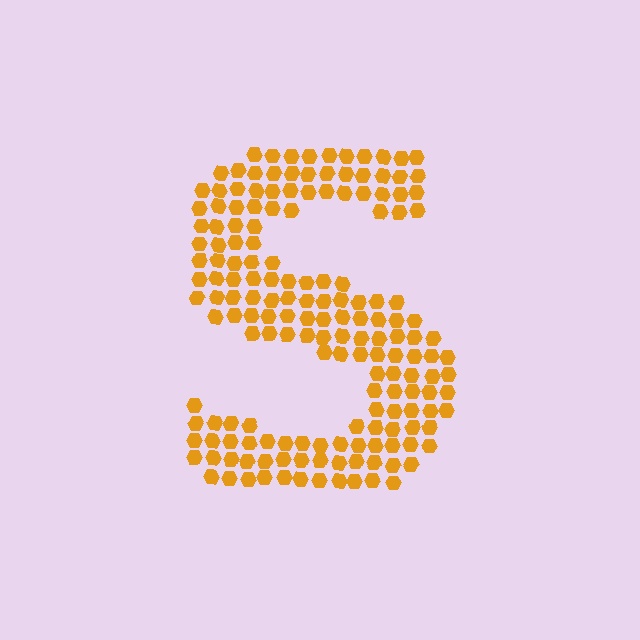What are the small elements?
The small elements are hexagons.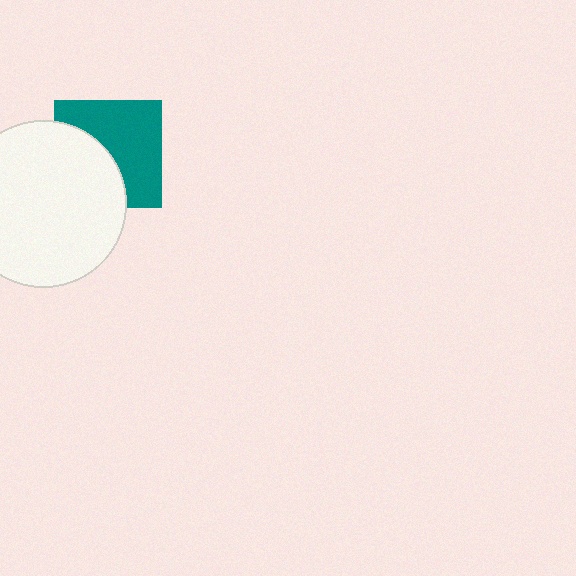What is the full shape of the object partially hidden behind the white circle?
The partially hidden object is a teal square.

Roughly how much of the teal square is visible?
About half of it is visible (roughly 58%).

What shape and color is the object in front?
The object in front is a white circle.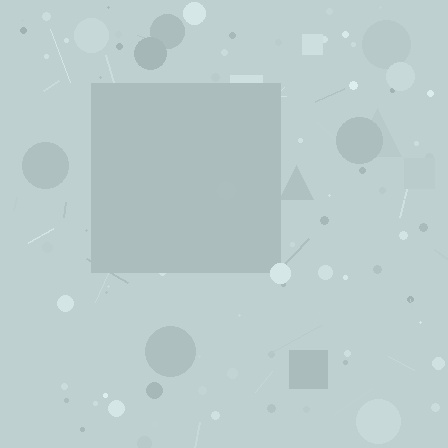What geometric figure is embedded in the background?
A square is embedded in the background.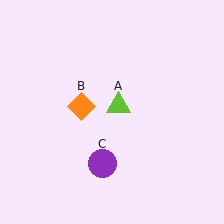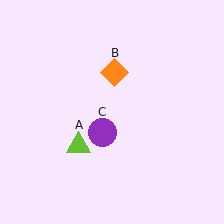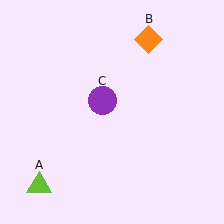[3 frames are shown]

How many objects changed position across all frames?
3 objects changed position: lime triangle (object A), orange diamond (object B), purple circle (object C).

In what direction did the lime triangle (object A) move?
The lime triangle (object A) moved down and to the left.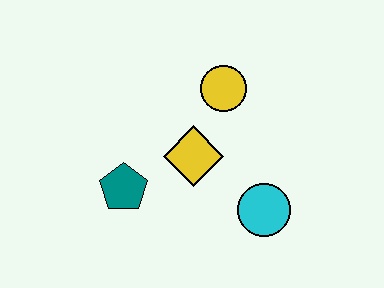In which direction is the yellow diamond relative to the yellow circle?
The yellow diamond is below the yellow circle.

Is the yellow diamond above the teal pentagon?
Yes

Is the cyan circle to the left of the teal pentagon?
No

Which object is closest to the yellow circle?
The yellow diamond is closest to the yellow circle.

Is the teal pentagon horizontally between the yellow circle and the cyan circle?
No